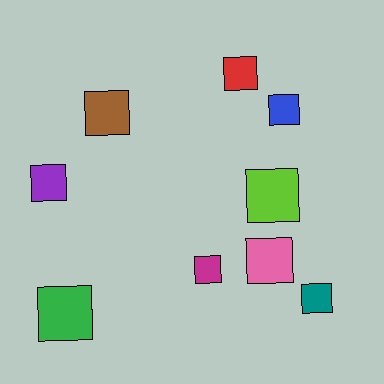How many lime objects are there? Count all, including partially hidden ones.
There is 1 lime object.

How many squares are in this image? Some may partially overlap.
There are 9 squares.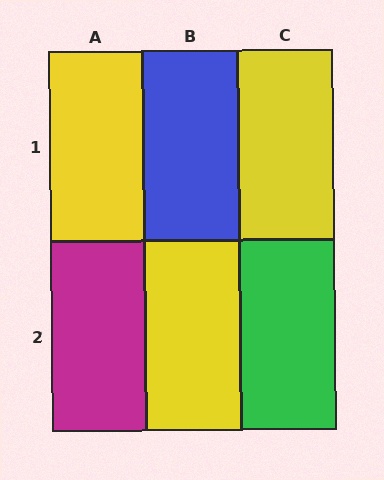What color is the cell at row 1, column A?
Yellow.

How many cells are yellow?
3 cells are yellow.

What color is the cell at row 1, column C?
Yellow.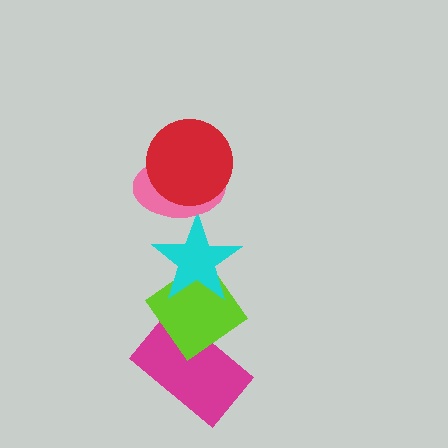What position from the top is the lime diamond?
The lime diamond is 4th from the top.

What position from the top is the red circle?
The red circle is 1st from the top.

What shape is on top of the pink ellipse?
The red circle is on top of the pink ellipse.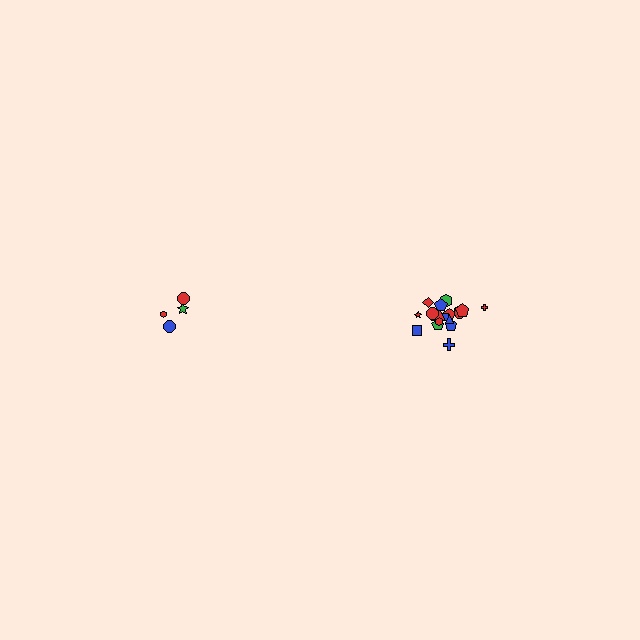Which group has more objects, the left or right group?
The right group.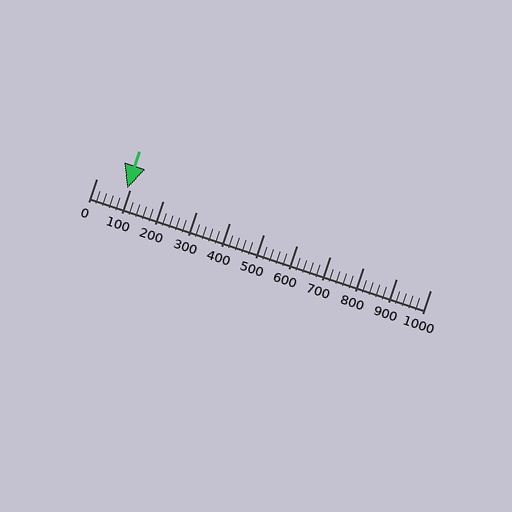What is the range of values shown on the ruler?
The ruler shows values from 0 to 1000.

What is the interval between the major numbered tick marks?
The major tick marks are spaced 100 units apart.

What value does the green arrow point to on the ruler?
The green arrow points to approximately 91.